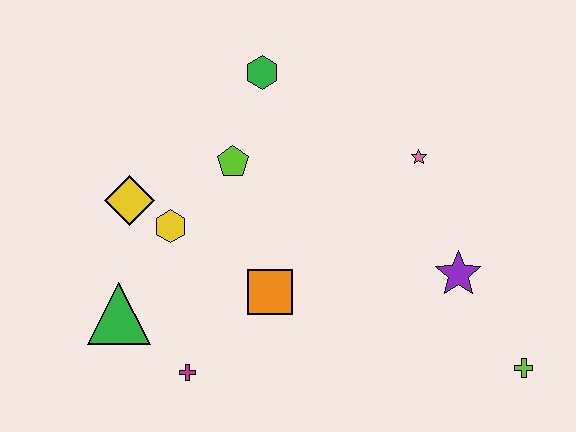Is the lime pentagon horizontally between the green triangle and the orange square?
Yes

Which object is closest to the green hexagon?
The lime pentagon is closest to the green hexagon.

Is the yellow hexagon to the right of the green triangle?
Yes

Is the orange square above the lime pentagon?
No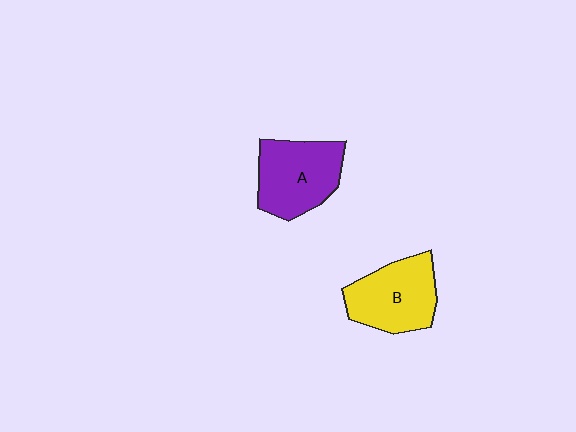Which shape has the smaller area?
Shape B (yellow).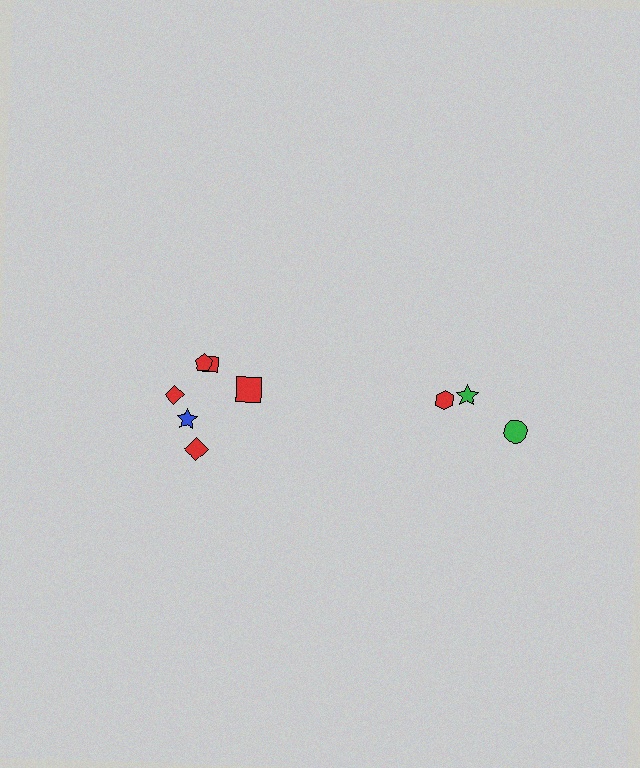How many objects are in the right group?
There are 3 objects.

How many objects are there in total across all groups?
There are 9 objects.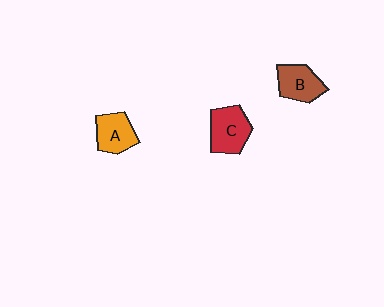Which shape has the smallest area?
Shape A (orange).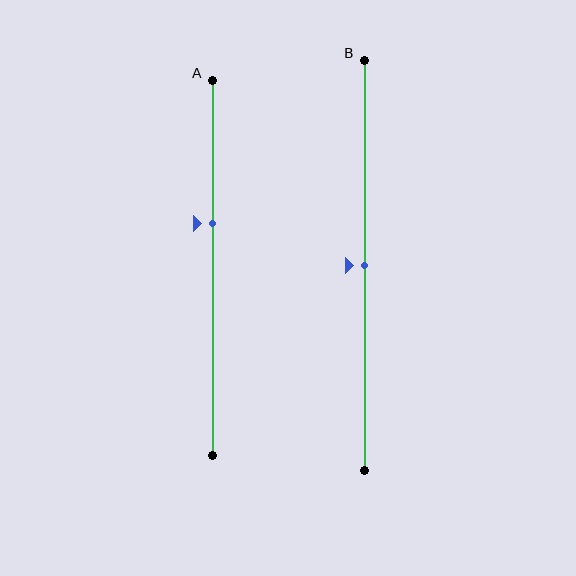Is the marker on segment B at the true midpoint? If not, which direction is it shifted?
Yes, the marker on segment B is at the true midpoint.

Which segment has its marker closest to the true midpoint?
Segment B has its marker closest to the true midpoint.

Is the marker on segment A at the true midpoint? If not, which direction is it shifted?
No, the marker on segment A is shifted upward by about 12% of the segment length.